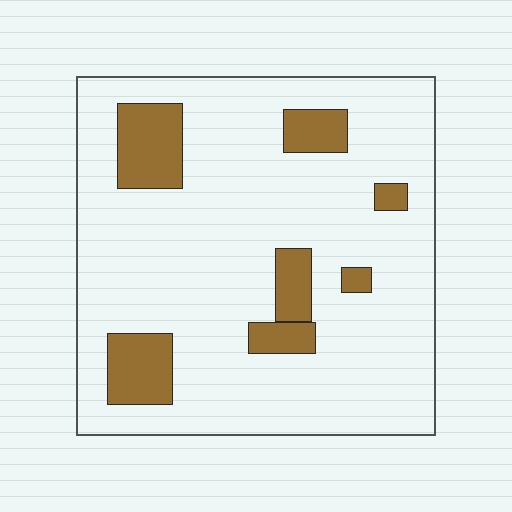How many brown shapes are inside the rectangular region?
7.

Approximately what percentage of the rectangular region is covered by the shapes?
Approximately 15%.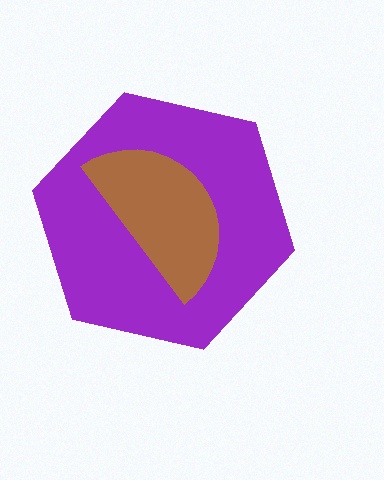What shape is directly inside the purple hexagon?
The brown semicircle.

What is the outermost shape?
The purple hexagon.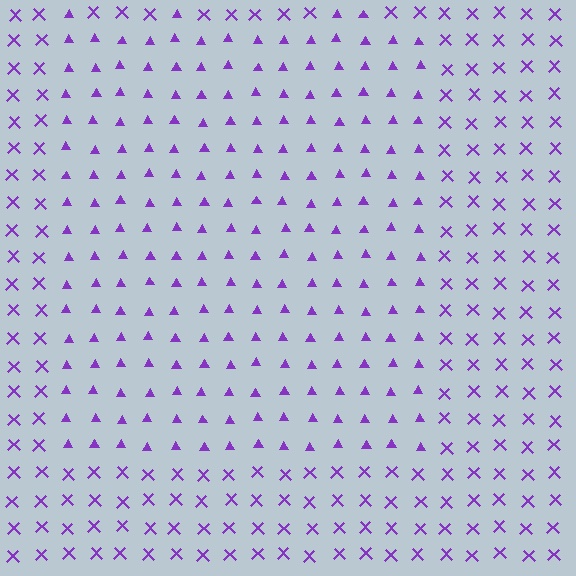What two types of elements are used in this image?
The image uses triangles inside the rectangle region and X marks outside it.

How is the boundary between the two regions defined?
The boundary is defined by a change in element shape: triangles inside vs. X marks outside. All elements share the same color and spacing.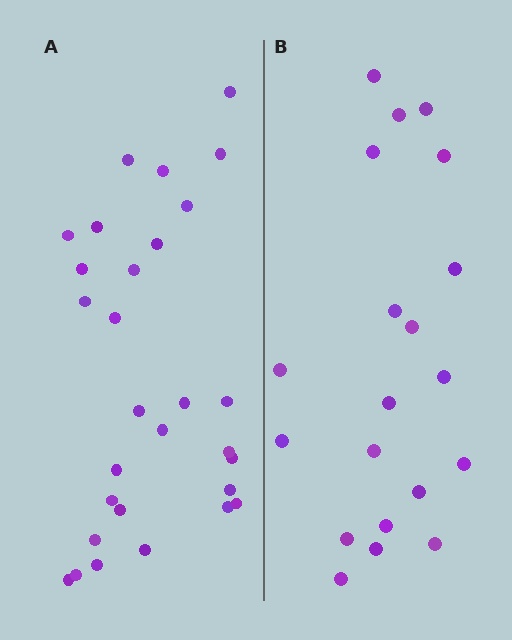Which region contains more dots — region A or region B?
Region A (the left region) has more dots.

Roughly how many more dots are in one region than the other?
Region A has roughly 8 or so more dots than region B.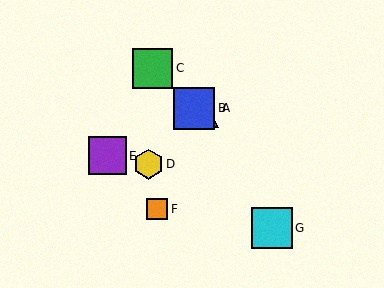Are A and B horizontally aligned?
Yes, both are at y≈108.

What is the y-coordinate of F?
Object F is at y≈209.